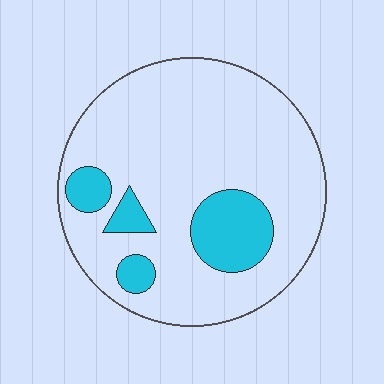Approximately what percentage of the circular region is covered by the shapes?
Approximately 15%.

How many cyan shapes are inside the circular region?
4.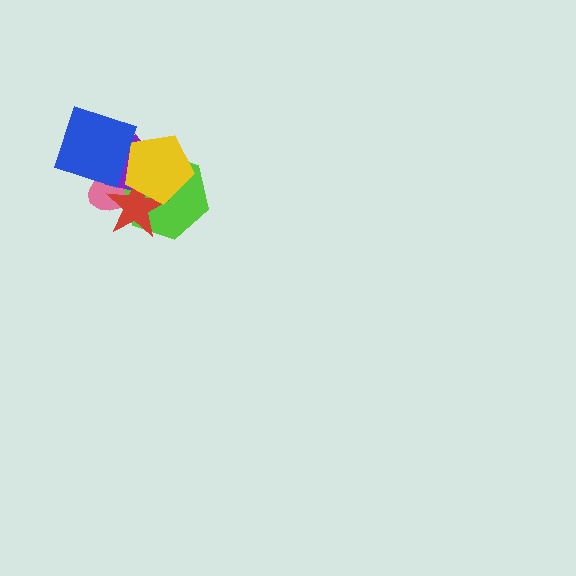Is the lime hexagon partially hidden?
Yes, it is partially covered by another shape.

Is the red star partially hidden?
Yes, it is partially covered by another shape.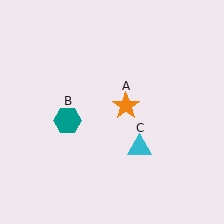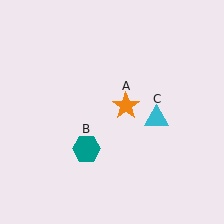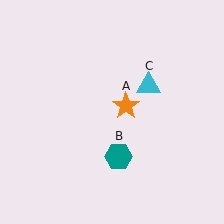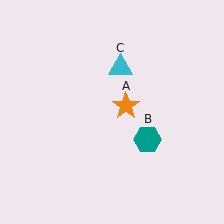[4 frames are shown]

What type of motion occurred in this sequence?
The teal hexagon (object B), cyan triangle (object C) rotated counterclockwise around the center of the scene.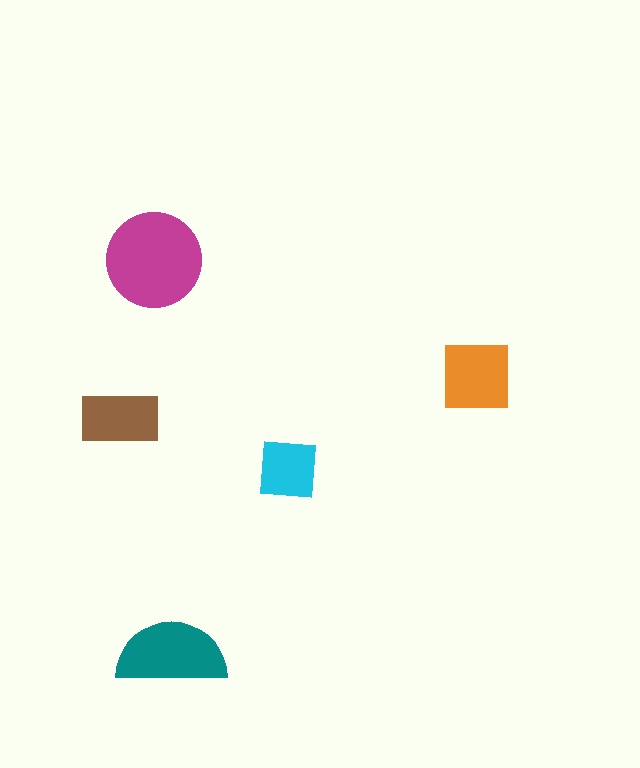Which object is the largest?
The magenta circle.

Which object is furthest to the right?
The orange square is rightmost.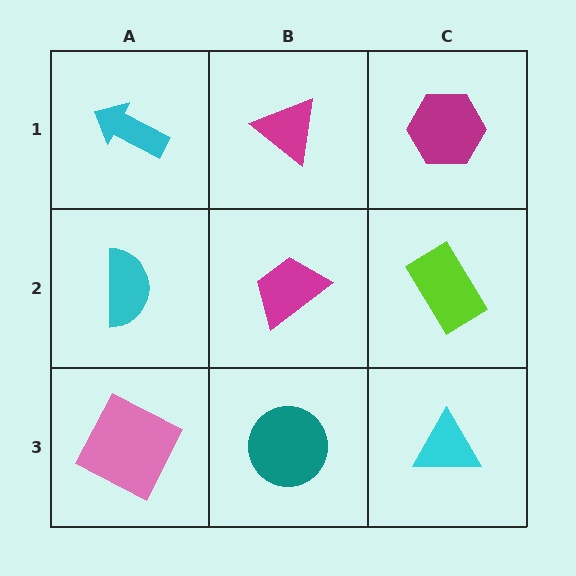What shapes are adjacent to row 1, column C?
A lime rectangle (row 2, column C), a magenta triangle (row 1, column B).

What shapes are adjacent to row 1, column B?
A magenta trapezoid (row 2, column B), a cyan arrow (row 1, column A), a magenta hexagon (row 1, column C).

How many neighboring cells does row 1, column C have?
2.